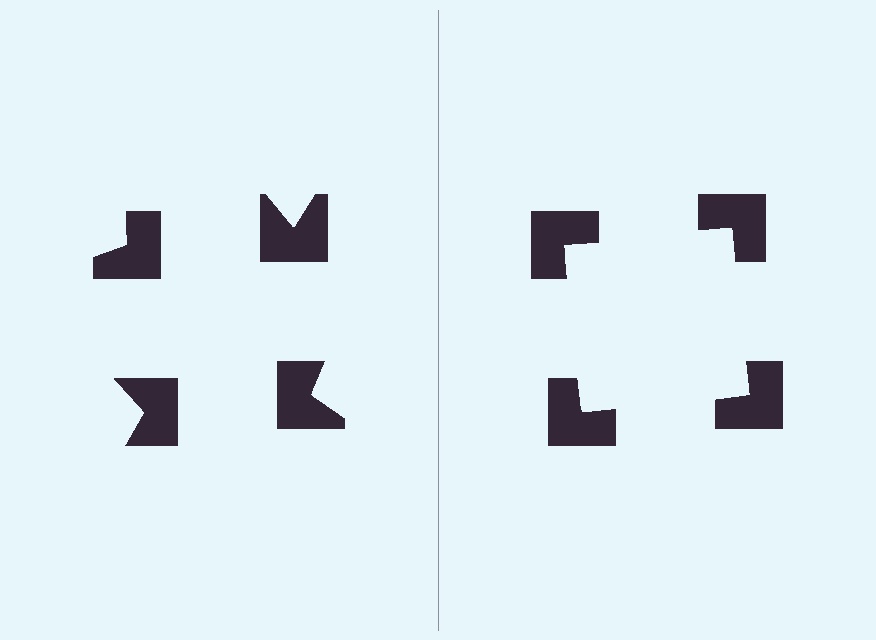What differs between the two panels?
The notched squares are positioned identically on both sides; only the wedge orientations differ. On the right they align to a square; on the left they are misaligned.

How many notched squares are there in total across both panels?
8 — 4 on each side.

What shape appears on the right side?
An illusory square.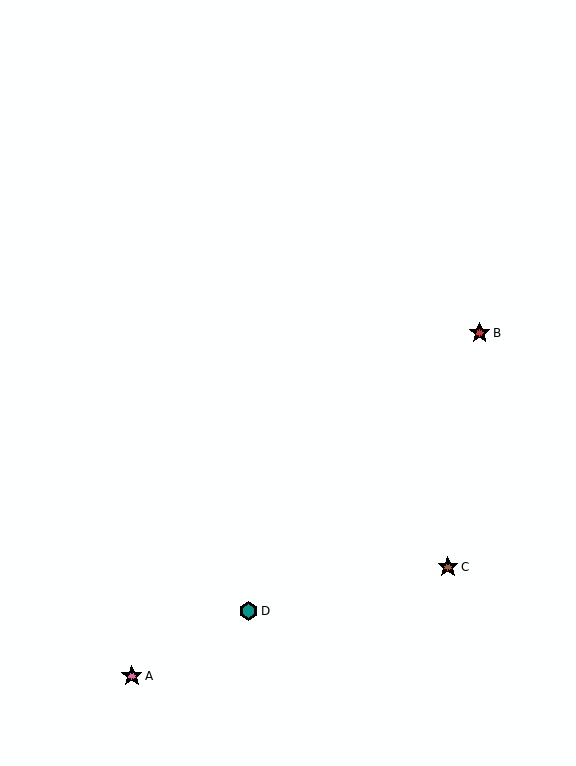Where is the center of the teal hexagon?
The center of the teal hexagon is at (249, 611).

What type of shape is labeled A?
Shape A is a pink star.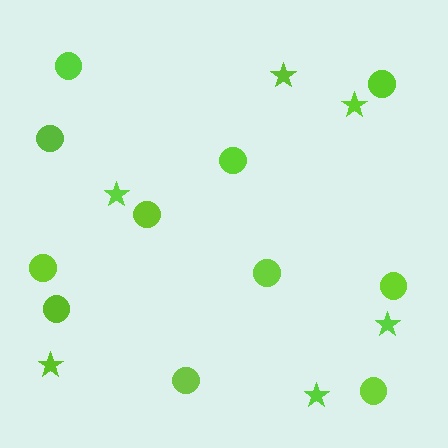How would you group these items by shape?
There are 2 groups: one group of stars (6) and one group of circles (11).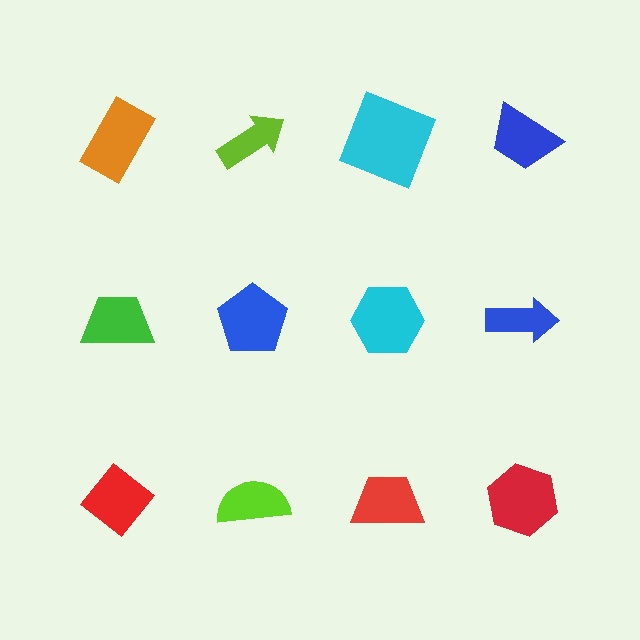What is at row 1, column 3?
A cyan square.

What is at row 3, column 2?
A lime semicircle.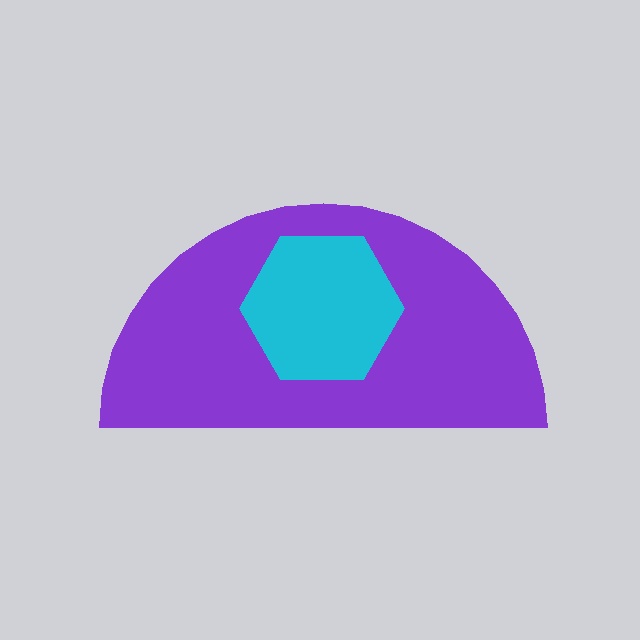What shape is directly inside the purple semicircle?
The cyan hexagon.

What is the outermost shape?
The purple semicircle.